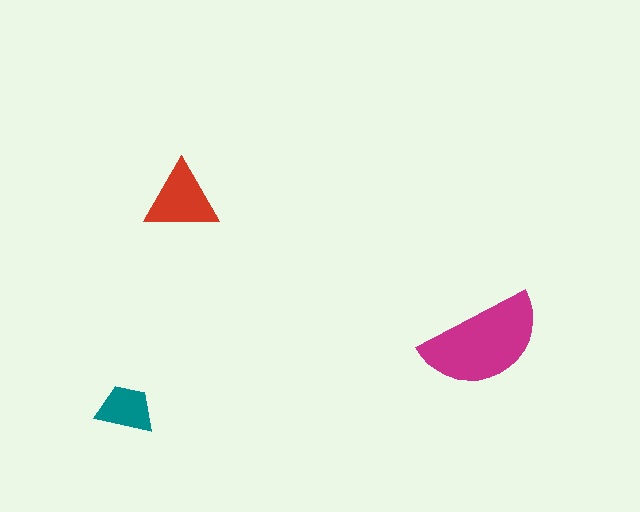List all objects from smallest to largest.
The teal trapezoid, the red triangle, the magenta semicircle.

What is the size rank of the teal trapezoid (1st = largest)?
3rd.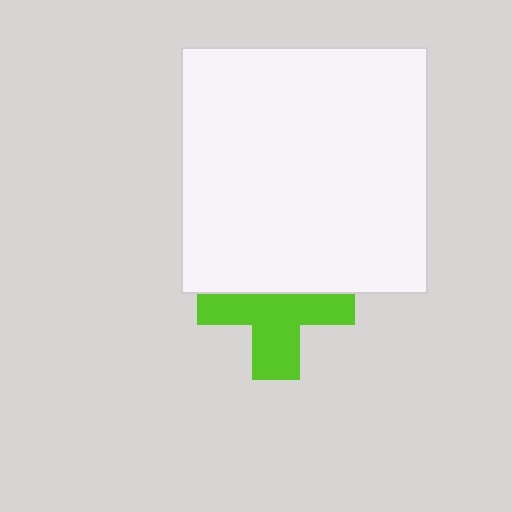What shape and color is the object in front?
The object in front is a white square.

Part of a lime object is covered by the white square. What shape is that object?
It is a cross.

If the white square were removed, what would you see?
You would see the complete lime cross.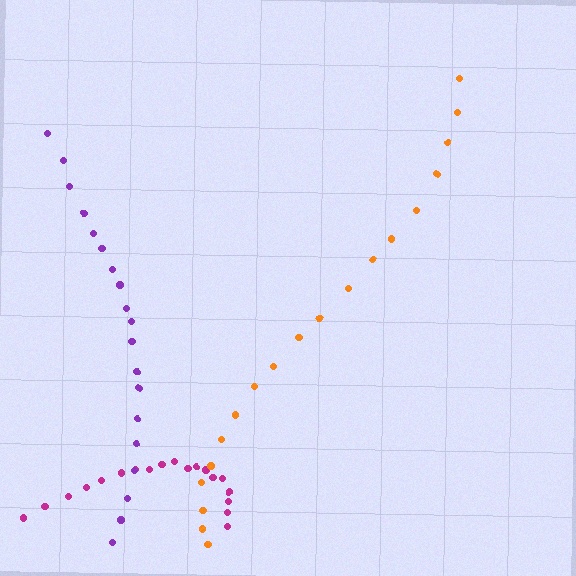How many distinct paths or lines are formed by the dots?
There are 3 distinct paths.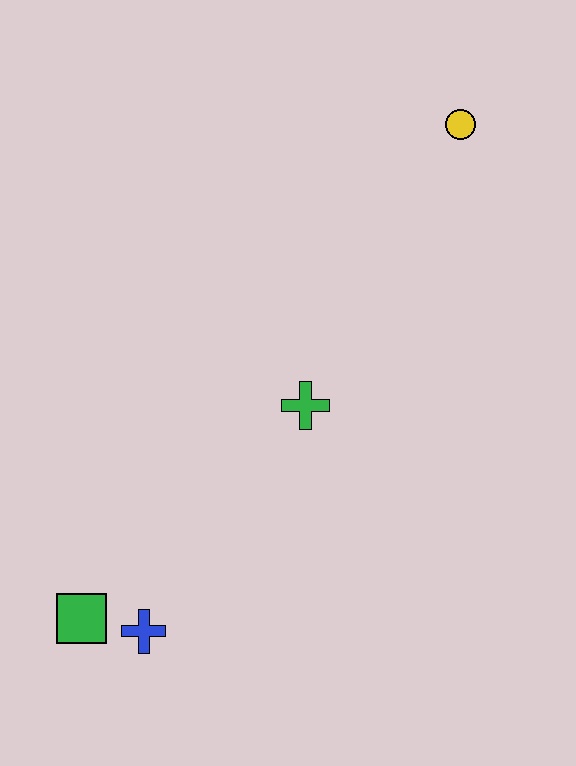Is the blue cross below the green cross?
Yes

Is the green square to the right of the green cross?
No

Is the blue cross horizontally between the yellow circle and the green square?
Yes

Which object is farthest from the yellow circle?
The green square is farthest from the yellow circle.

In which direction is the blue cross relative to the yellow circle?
The blue cross is below the yellow circle.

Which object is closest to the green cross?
The blue cross is closest to the green cross.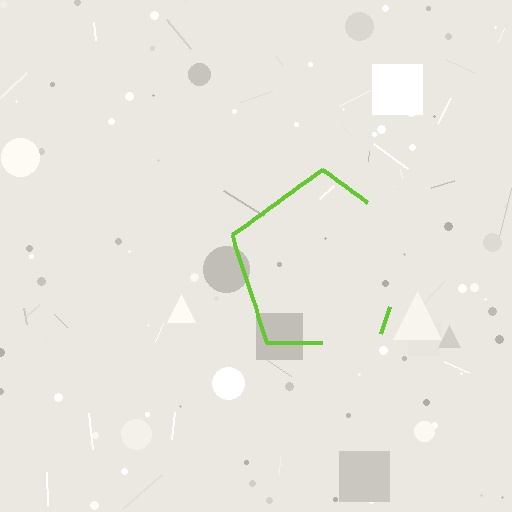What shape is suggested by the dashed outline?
The dashed outline suggests a pentagon.